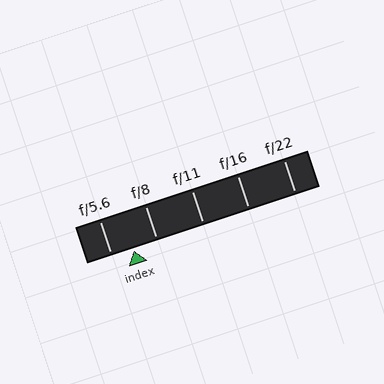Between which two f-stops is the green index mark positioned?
The index mark is between f/5.6 and f/8.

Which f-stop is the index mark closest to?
The index mark is closest to f/5.6.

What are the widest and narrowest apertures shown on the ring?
The widest aperture shown is f/5.6 and the narrowest is f/22.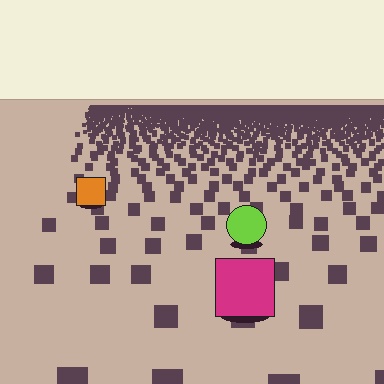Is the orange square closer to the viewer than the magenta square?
No. The magenta square is closer — you can tell from the texture gradient: the ground texture is coarser near it.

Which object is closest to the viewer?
The magenta square is closest. The texture marks near it are larger and more spread out.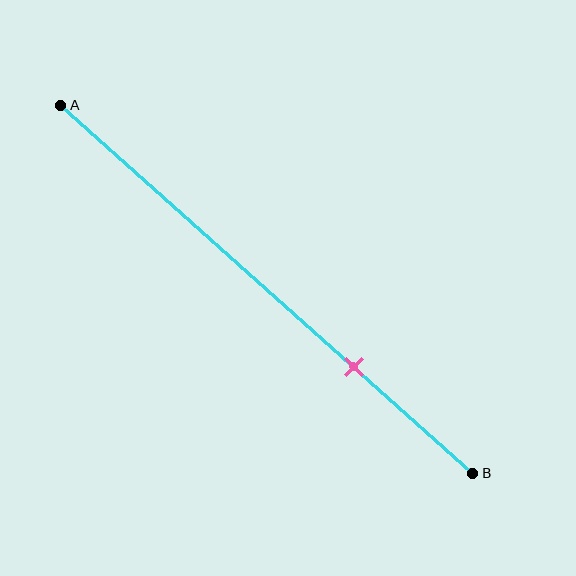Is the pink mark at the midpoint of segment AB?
No, the mark is at about 70% from A, not at the 50% midpoint.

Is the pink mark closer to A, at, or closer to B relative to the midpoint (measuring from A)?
The pink mark is closer to point B than the midpoint of segment AB.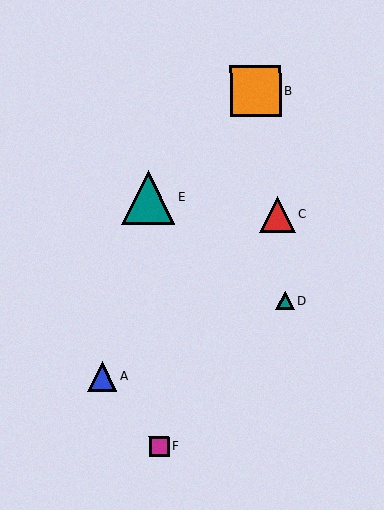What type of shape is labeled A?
Shape A is a blue triangle.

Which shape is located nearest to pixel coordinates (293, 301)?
The teal triangle (labeled D) at (285, 300) is nearest to that location.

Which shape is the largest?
The teal triangle (labeled E) is the largest.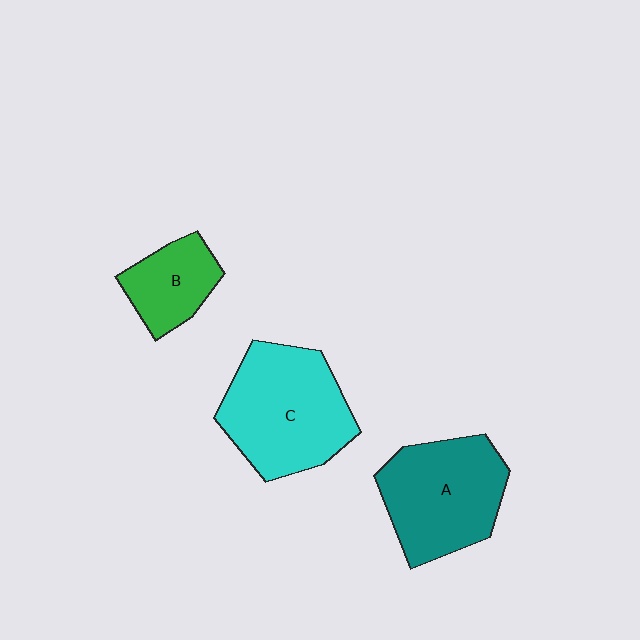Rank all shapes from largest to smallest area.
From largest to smallest: C (cyan), A (teal), B (green).